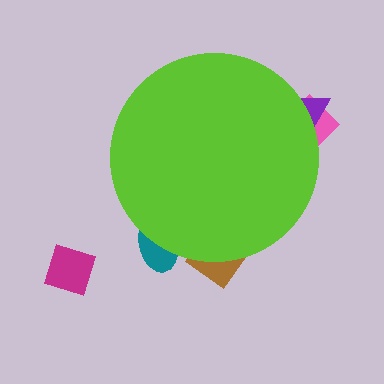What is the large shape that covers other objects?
A lime circle.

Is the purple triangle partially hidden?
Yes, the purple triangle is partially hidden behind the lime circle.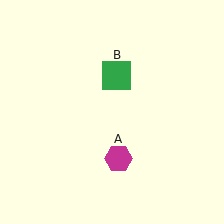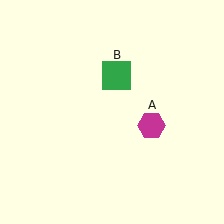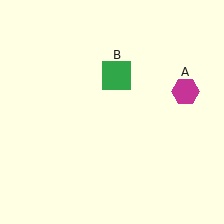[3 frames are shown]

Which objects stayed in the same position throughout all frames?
Green square (object B) remained stationary.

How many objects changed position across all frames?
1 object changed position: magenta hexagon (object A).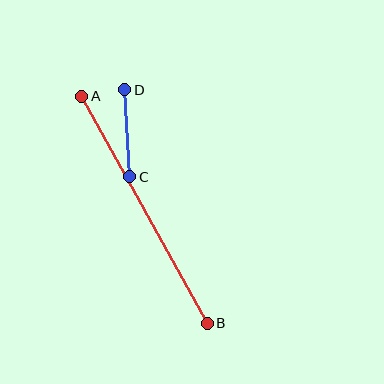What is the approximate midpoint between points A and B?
The midpoint is at approximately (144, 210) pixels.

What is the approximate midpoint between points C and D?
The midpoint is at approximately (127, 133) pixels.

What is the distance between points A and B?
The distance is approximately 260 pixels.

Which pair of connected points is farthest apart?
Points A and B are farthest apart.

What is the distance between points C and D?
The distance is approximately 87 pixels.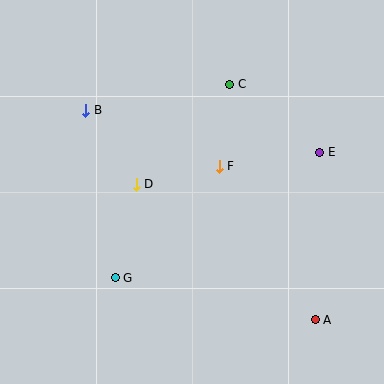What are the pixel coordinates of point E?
Point E is at (320, 152).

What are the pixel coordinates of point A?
Point A is at (315, 320).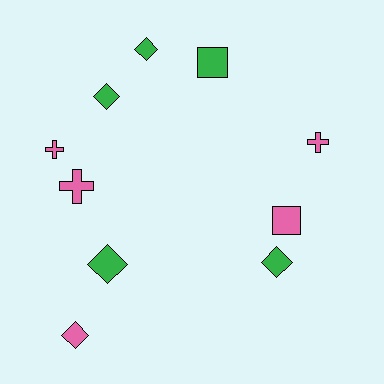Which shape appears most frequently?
Diamond, with 5 objects.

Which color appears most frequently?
Pink, with 5 objects.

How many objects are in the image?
There are 10 objects.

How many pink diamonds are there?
There is 1 pink diamond.